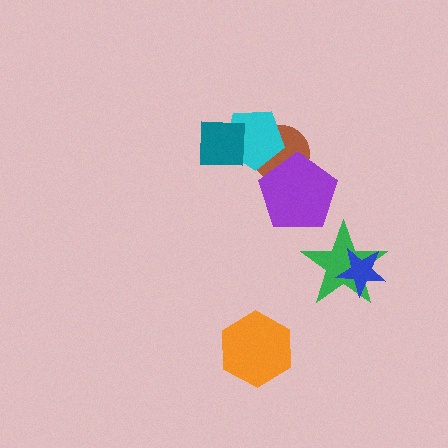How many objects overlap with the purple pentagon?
1 object overlaps with the purple pentagon.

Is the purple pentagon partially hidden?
No, no other shape covers it.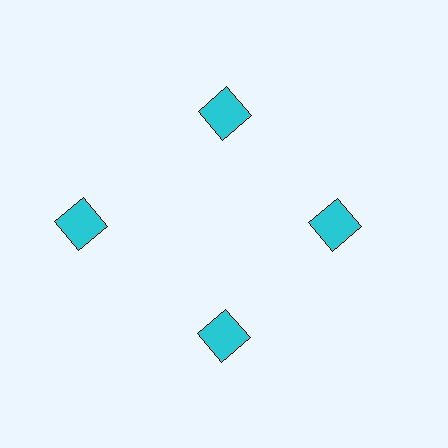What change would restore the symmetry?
The symmetry would be restored by moving it inward, back onto the ring so that all 4 squares sit at equal angles and equal distance from the center.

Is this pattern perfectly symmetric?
No. The 4 cyan squares are arranged in a ring, but one element near the 9 o'clock position is pushed outward from the center, breaking the 4-fold rotational symmetry.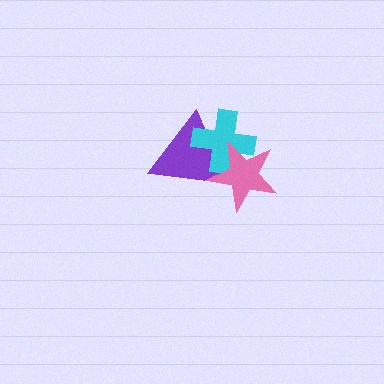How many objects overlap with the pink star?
2 objects overlap with the pink star.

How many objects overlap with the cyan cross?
2 objects overlap with the cyan cross.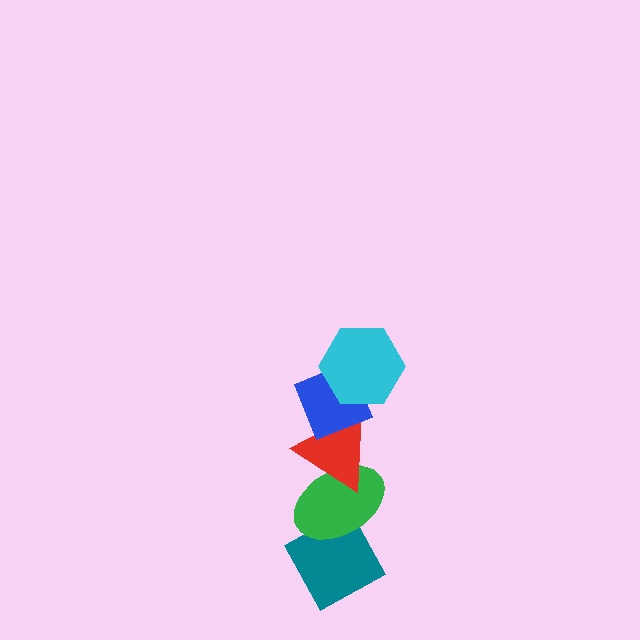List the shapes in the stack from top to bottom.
From top to bottom: the cyan hexagon, the blue diamond, the red triangle, the green ellipse, the teal diamond.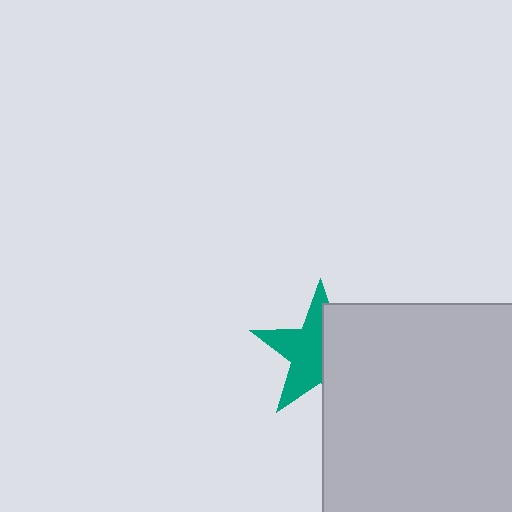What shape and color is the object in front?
The object in front is a light gray rectangle.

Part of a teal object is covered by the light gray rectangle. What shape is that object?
It is a star.